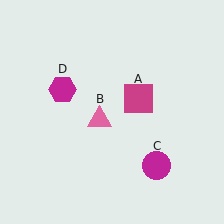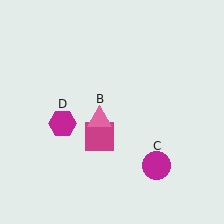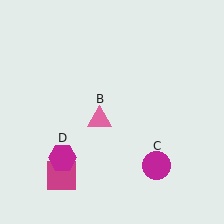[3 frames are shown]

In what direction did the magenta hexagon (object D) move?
The magenta hexagon (object D) moved down.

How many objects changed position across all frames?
2 objects changed position: magenta square (object A), magenta hexagon (object D).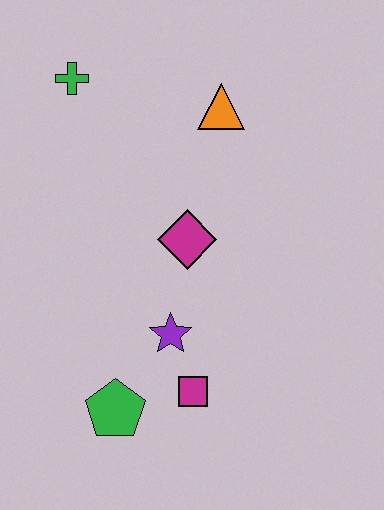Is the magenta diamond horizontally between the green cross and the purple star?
No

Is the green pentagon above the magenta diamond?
No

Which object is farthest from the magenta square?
The green cross is farthest from the magenta square.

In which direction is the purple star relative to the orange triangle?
The purple star is below the orange triangle.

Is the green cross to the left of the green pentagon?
Yes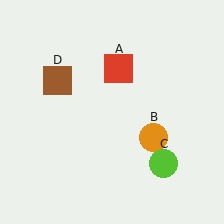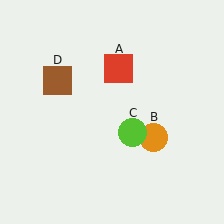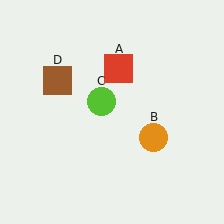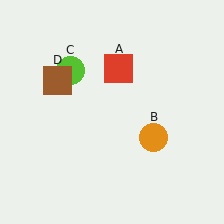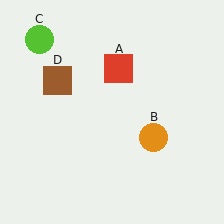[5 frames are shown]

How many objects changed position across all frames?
1 object changed position: lime circle (object C).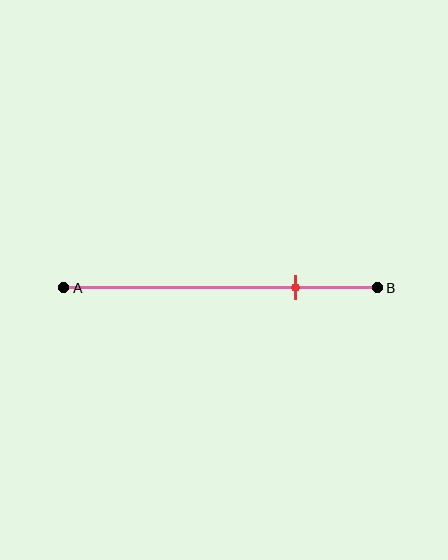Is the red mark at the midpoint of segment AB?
No, the mark is at about 75% from A, not at the 50% midpoint.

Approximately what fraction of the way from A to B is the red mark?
The red mark is approximately 75% of the way from A to B.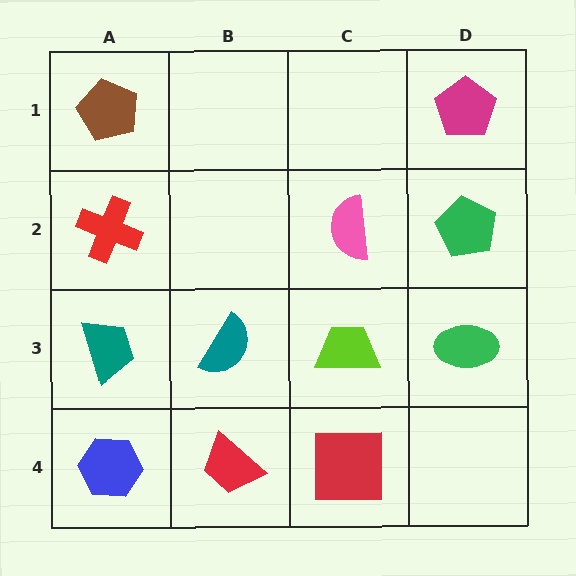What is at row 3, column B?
A teal semicircle.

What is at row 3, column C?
A lime trapezoid.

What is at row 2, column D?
A green pentagon.